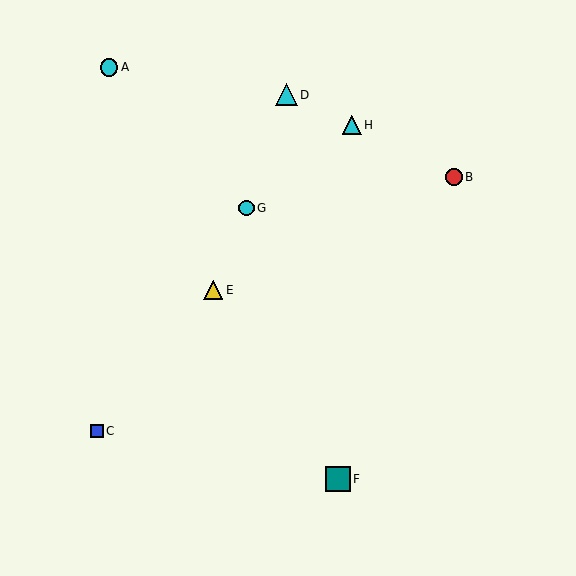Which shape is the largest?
The teal square (labeled F) is the largest.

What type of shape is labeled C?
Shape C is a blue square.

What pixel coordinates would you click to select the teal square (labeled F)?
Click at (338, 479) to select the teal square F.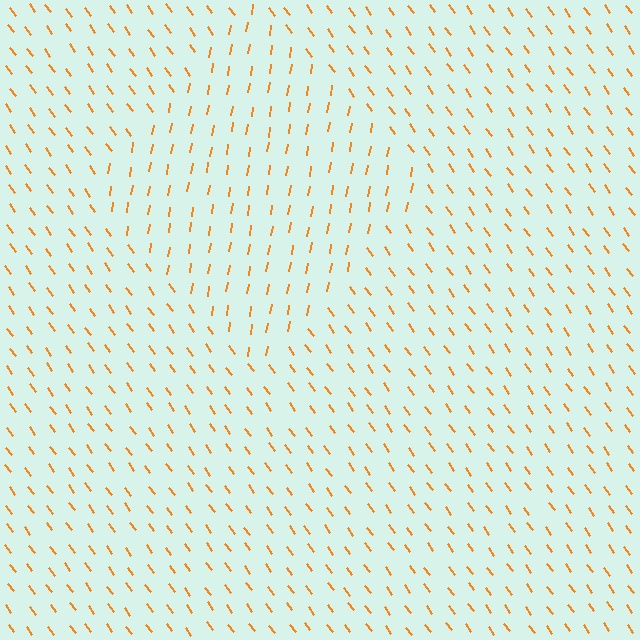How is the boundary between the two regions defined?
The boundary is defined purely by a change in line orientation (approximately 45 degrees difference). All lines are the same color and thickness.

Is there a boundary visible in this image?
Yes, there is a texture boundary formed by a change in line orientation.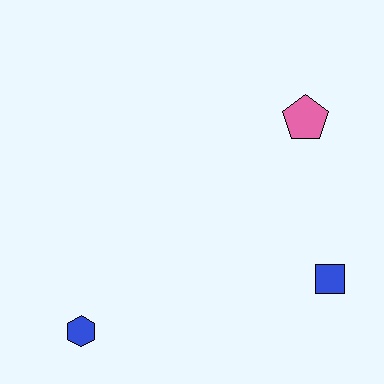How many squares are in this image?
There is 1 square.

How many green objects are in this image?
There are no green objects.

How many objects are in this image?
There are 3 objects.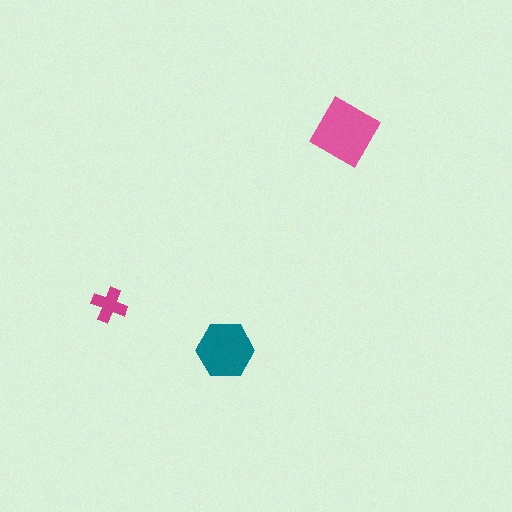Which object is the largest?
The pink diamond.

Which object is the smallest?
The magenta cross.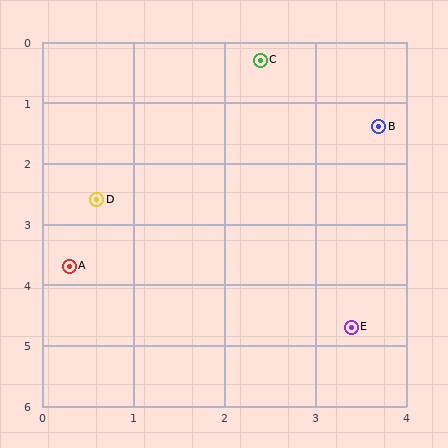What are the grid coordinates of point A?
Point A is at approximately (0.3, 3.7).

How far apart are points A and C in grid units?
Points A and C are about 4.0 grid units apart.